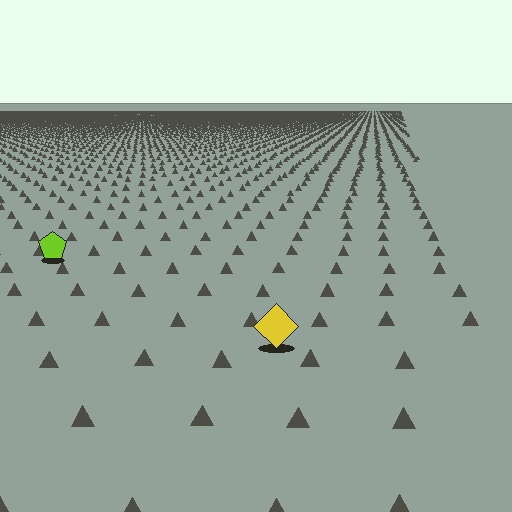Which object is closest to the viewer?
The yellow diamond is closest. The texture marks near it are larger and more spread out.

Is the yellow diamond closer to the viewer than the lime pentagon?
Yes. The yellow diamond is closer — you can tell from the texture gradient: the ground texture is coarser near it.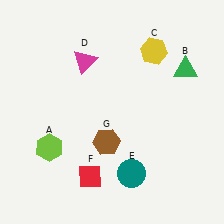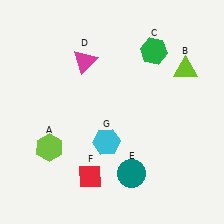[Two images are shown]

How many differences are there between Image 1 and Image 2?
There are 3 differences between the two images.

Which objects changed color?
B changed from green to lime. C changed from yellow to green. G changed from brown to cyan.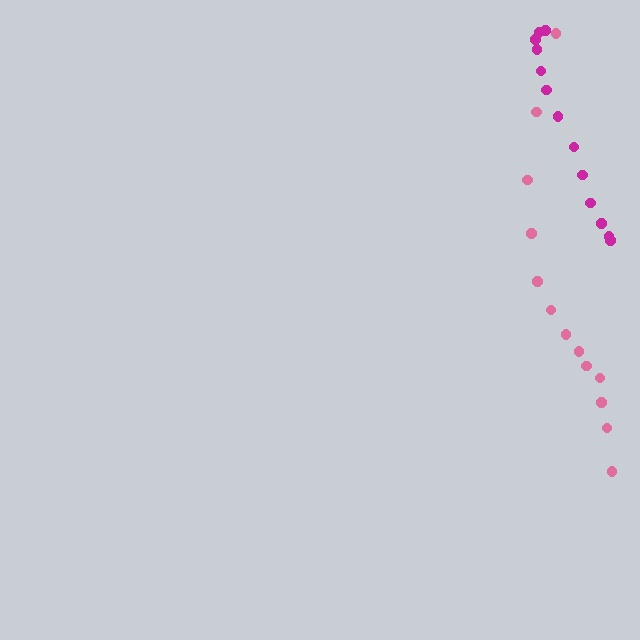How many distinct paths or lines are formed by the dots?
There are 2 distinct paths.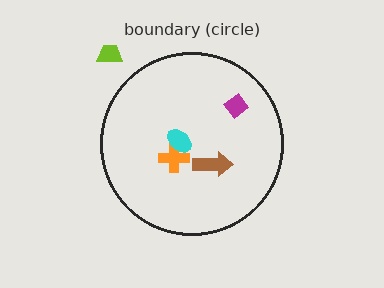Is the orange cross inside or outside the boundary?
Inside.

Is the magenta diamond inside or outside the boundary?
Inside.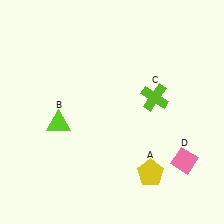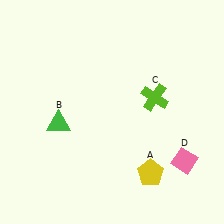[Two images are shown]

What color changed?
The triangle (B) changed from lime in Image 1 to green in Image 2.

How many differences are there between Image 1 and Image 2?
There is 1 difference between the two images.